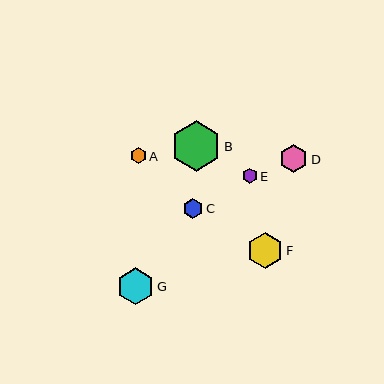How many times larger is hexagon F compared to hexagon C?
Hexagon F is approximately 1.8 times the size of hexagon C.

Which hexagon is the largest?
Hexagon B is the largest with a size of approximately 50 pixels.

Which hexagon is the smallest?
Hexagon E is the smallest with a size of approximately 15 pixels.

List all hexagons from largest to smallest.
From largest to smallest: B, F, G, D, C, A, E.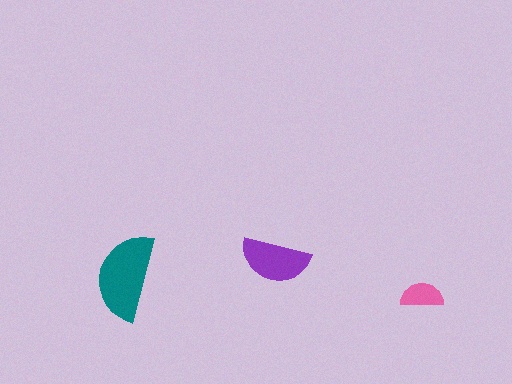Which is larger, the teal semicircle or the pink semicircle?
The teal one.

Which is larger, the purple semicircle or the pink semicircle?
The purple one.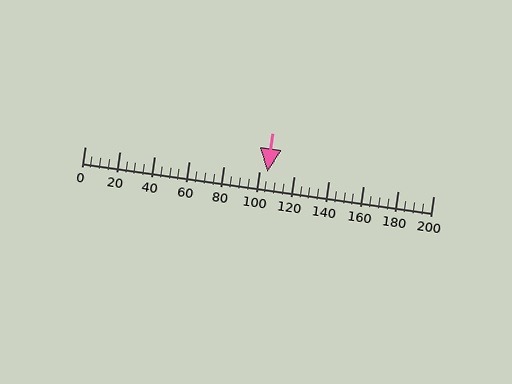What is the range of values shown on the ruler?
The ruler shows values from 0 to 200.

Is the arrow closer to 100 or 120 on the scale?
The arrow is closer to 100.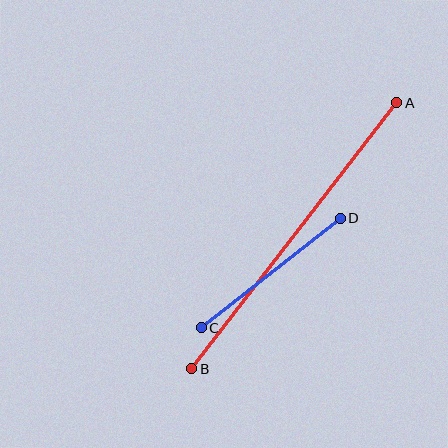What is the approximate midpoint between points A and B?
The midpoint is at approximately (294, 236) pixels.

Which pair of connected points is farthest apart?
Points A and B are farthest apart.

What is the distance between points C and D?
The distance is approximately 177 pixels.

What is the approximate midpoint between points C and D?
The midpoint is at approximately (271, 273) pixels.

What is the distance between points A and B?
The distance is approximately 336 pixels.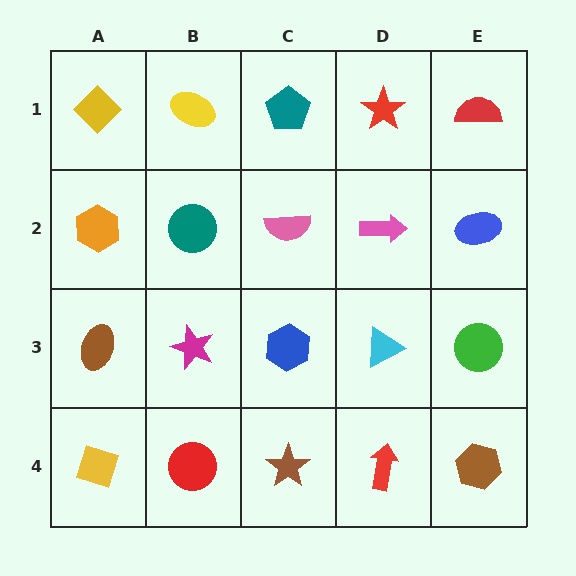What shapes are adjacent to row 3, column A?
An orange hexagon (row 2, column A), a yellow diamond (row 4, column A), a magenta star (row 3, column B).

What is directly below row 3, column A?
A yellow diamond.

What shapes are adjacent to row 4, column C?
A blue hexagon (row 3, column C), a red circle (row 4, column B), a red arrow (row 4, column D).